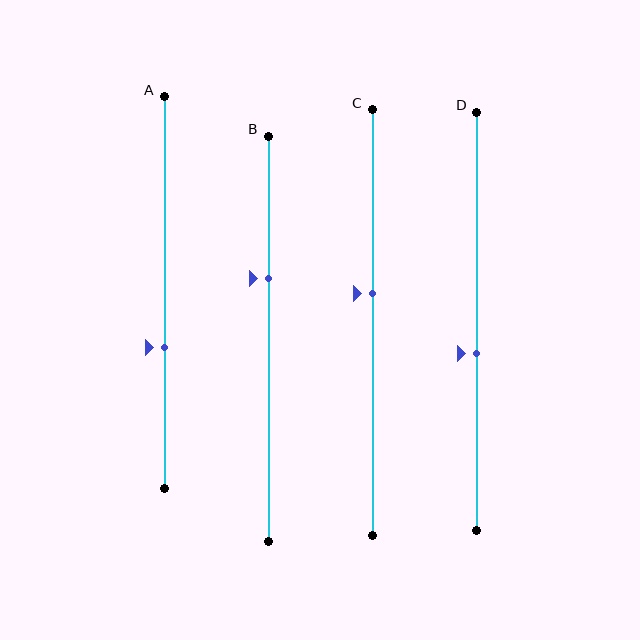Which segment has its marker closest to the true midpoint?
Segment C has its marker closest to the true midpoint.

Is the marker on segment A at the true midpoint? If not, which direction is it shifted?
No, the marker on segment A is shifted downward by about 14% of the segment length.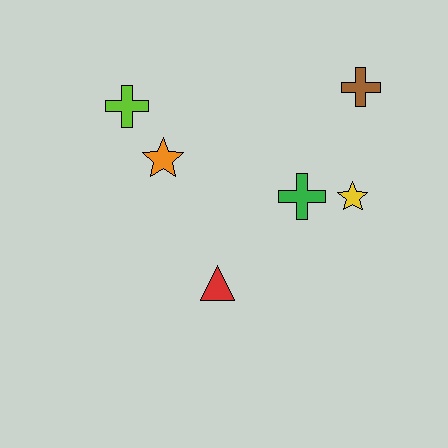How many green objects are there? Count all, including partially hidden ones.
There is 1 green object.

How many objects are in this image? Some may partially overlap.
There are 6 objects.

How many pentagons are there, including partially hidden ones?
There are no pentagons.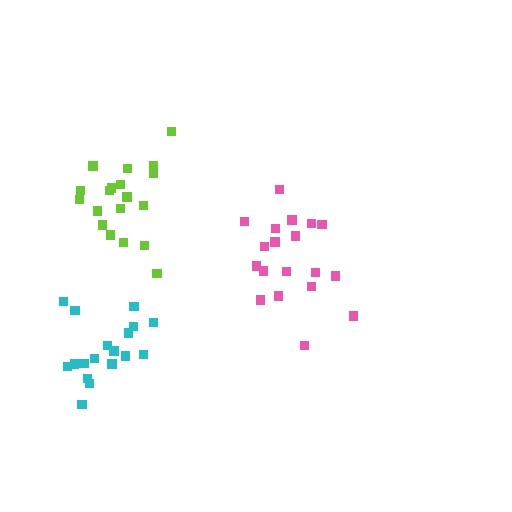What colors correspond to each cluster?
The clusters are colored: lime, pink, cyan.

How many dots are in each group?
Group 1: 19 dots, Group 2: 19 dots, Group 3: 18 dots (56 total).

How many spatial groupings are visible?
There are 3 spatial groupings.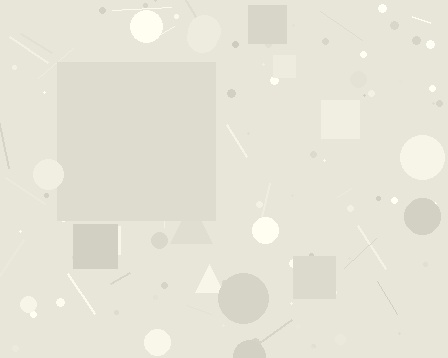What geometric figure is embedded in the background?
A square is embedded in the background.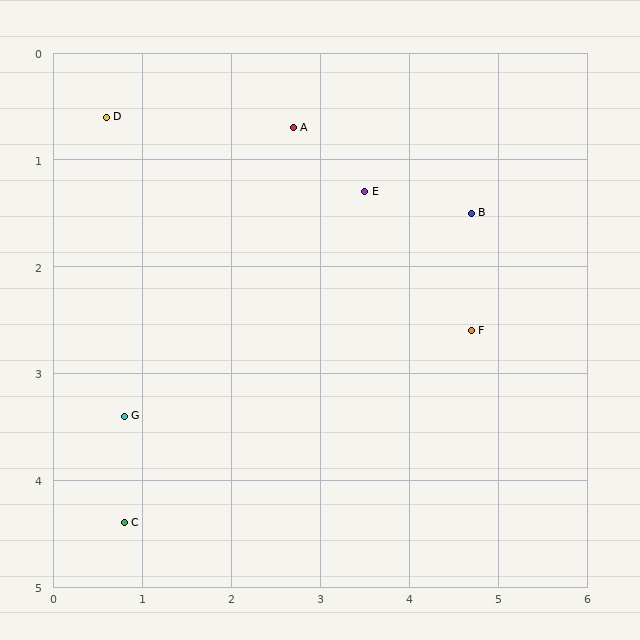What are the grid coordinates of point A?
Point A is at approximately (2.7, 0.7).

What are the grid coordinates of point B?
Point B is at approximately (4.7, 1.5).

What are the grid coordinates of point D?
Point D is at approximately (0.6, 0.6).